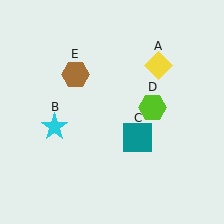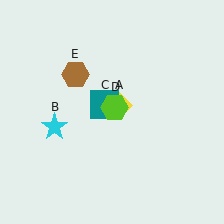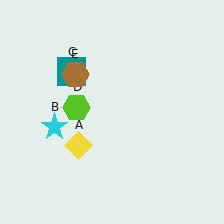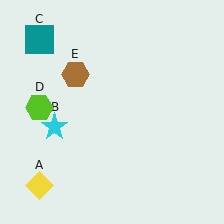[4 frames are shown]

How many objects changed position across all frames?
3 objects changed position: yellow diamond (object A), teal square (object C), lime hexagon (object D).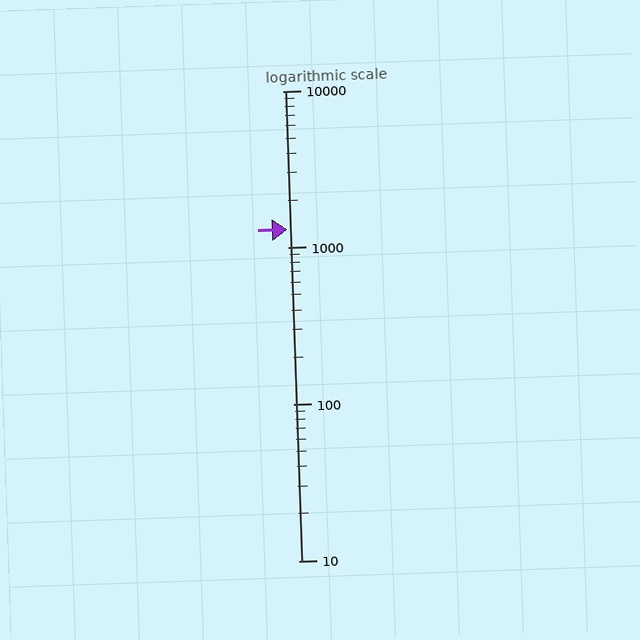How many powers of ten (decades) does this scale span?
The scale spans 3 decades, from 10 to 10000.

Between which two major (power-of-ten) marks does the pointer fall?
The pointer is between 1000 and 10000.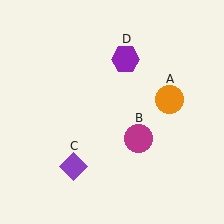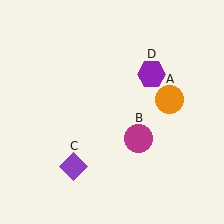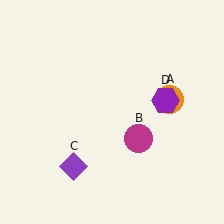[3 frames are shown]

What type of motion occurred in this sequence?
The purple hexagon (object D) rotated clockwise around the center of the scene.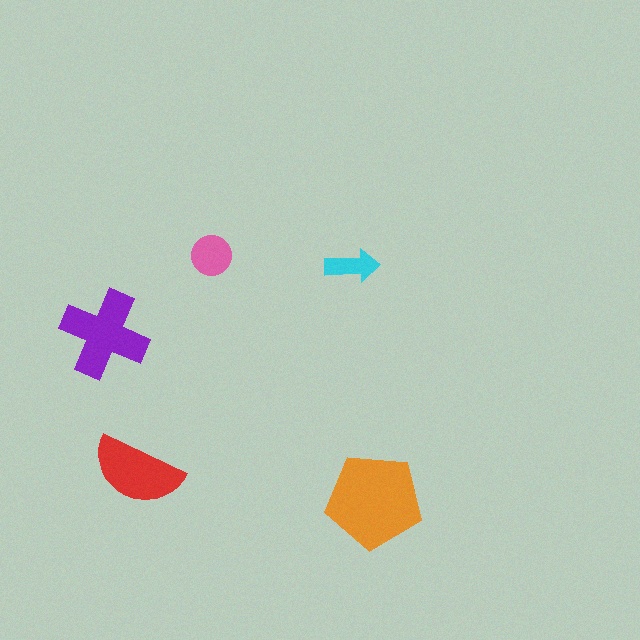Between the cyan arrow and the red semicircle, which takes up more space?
The red semicircle.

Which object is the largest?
The orange pentagon.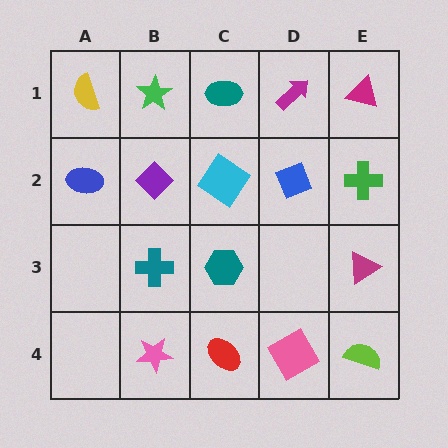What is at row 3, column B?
A teal cross.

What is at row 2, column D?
A blue diamond.